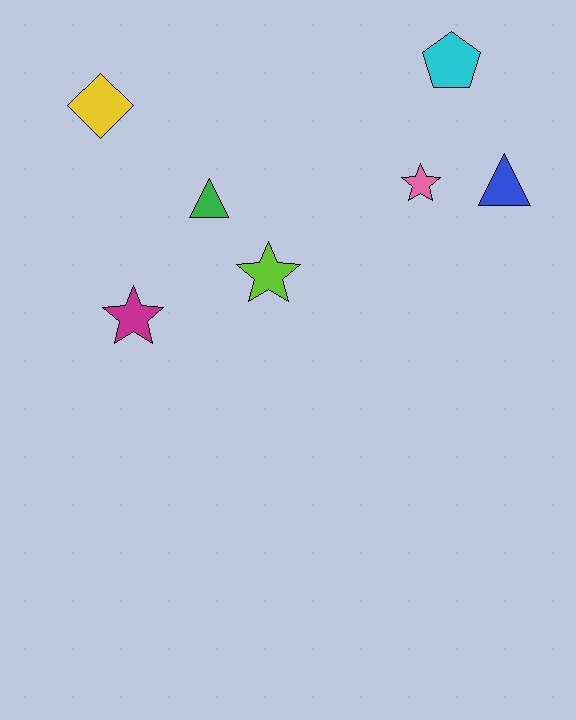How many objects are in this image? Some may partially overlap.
There are 7 objects.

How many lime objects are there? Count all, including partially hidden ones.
There is 1 lime object.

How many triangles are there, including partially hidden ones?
There are 2 triangles.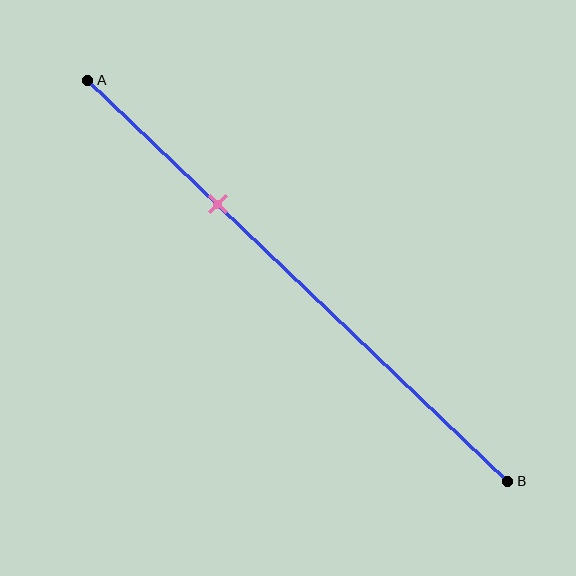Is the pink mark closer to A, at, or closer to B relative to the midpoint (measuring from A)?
The pink mark is closer to point A than the midpoint of segment AB.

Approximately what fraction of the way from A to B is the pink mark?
The pink mark is approximately 30% of the way from A to B.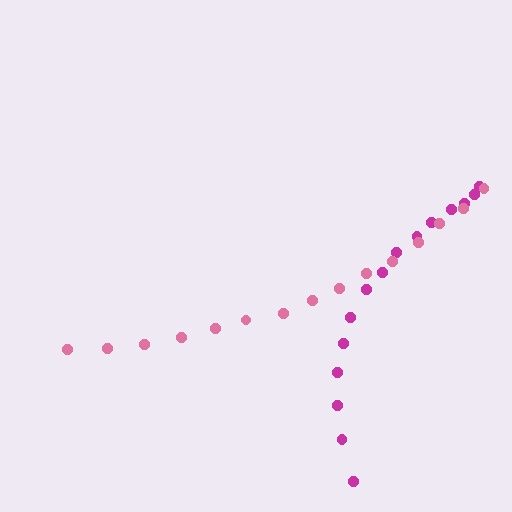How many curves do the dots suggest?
There are 2 distinct paths.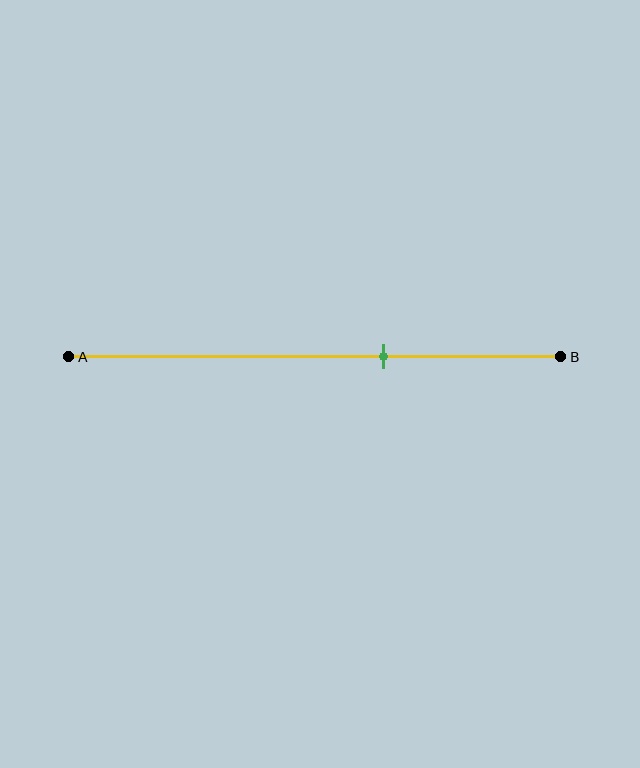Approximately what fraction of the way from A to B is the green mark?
The green mark is approximately 65% of the way from A to B.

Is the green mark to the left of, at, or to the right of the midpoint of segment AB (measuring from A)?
The green mark is to the right of the midpoint of segment AB.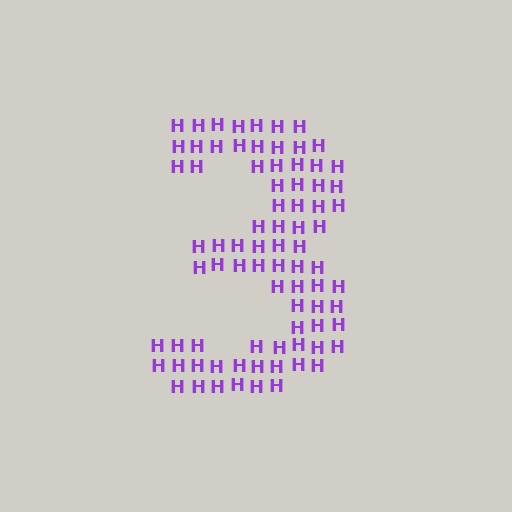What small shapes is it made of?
It is made of small letter H's.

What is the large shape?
The large shape is the digit 3.